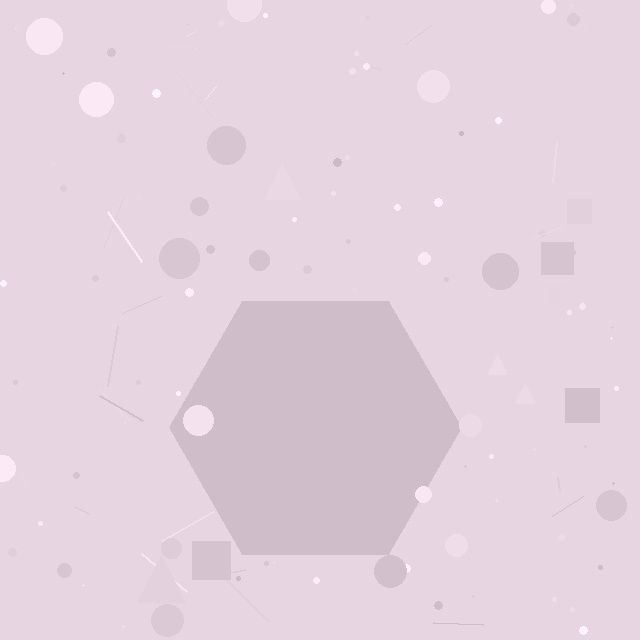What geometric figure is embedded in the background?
A hexagon is embedded in the background.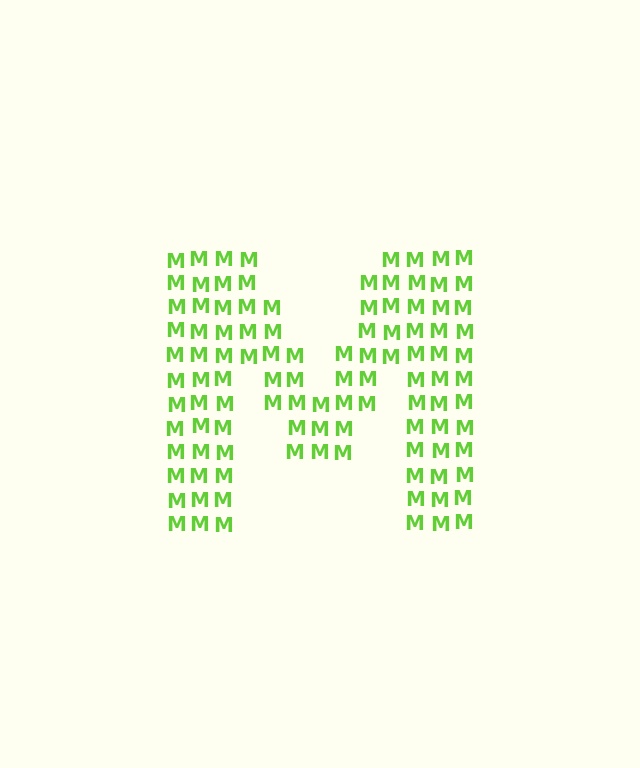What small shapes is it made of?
It is made of small letter M's.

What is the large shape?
The large shape is the letter M.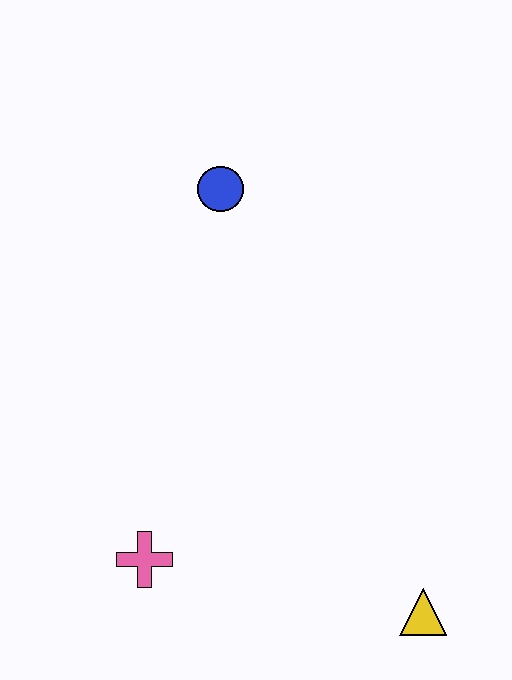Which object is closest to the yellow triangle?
The pink cross is closest to the yellow triangle.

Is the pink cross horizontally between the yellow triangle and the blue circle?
No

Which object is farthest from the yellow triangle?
The blue circle is farthest from the yellow triangle.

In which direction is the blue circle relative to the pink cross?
The blue circle is above the pink cross.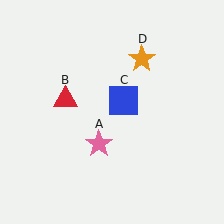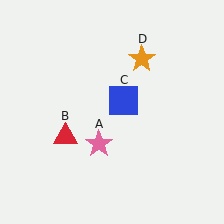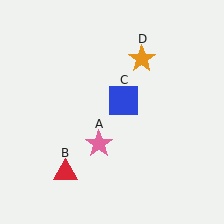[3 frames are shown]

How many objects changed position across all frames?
1 object changed position: red triangle (object B).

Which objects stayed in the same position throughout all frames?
Pink star (object A) and blue square (object C) and orange star (object D) remained stationary.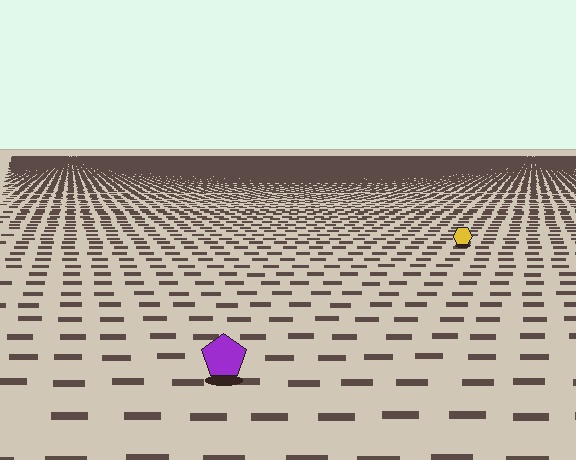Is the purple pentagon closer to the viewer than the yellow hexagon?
Yes. The purple pentagon is closer — you can tell from the texture gradient: the ground texture is coarser near it.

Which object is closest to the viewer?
The purple pentagon is closest. The texture marks near it are larger and more spread out.